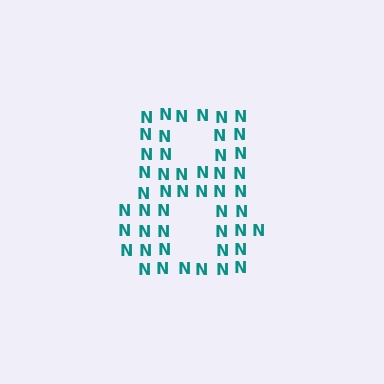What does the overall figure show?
The overall figure shows the digit 8.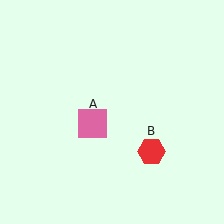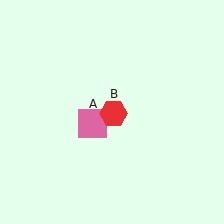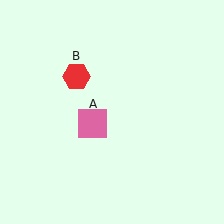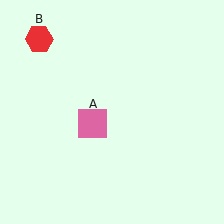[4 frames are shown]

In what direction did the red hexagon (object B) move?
The red hexagon (object B) moved up and to the left.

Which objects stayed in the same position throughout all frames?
Pink square (object A) remained stationary.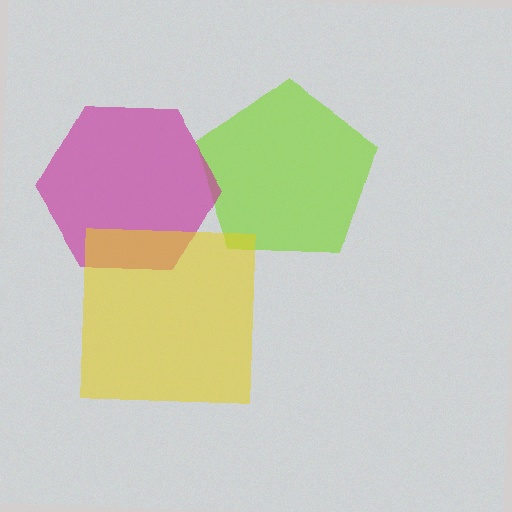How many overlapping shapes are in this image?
There are 3 overlapping shapes in the image.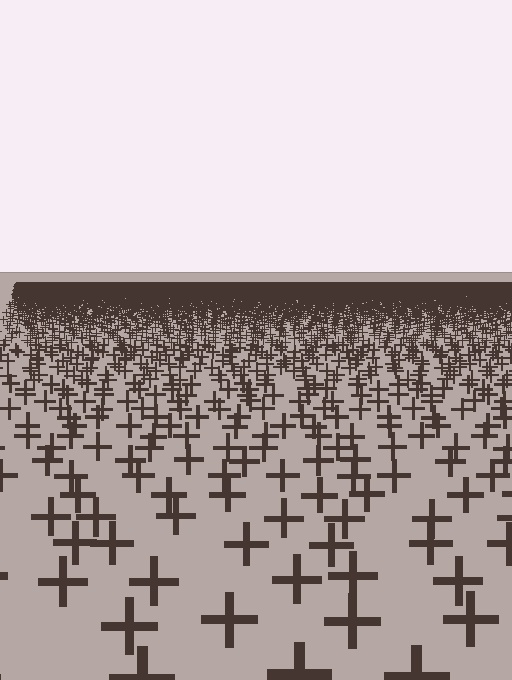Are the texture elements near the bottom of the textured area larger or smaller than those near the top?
Larger. Near the bottom, elements are closer to the viewer and appear at a bigger on-screen size.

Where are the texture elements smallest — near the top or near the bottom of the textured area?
Near the top.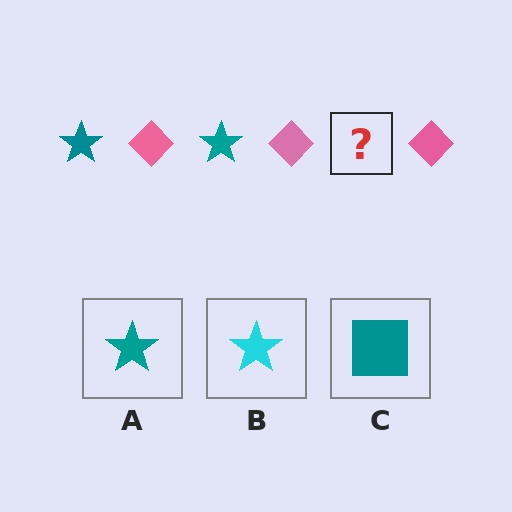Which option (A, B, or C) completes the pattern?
A.